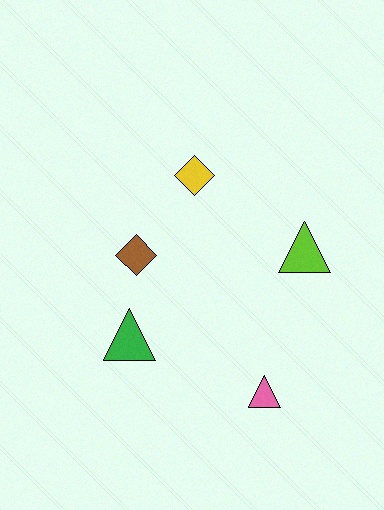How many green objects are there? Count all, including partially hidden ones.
There is 1 green object.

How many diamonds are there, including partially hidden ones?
There are 2 diamonds.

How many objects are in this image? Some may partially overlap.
There are 5 objects.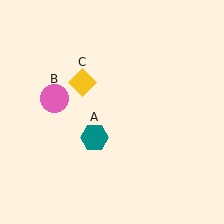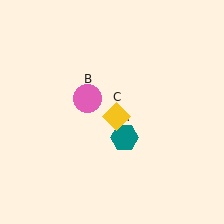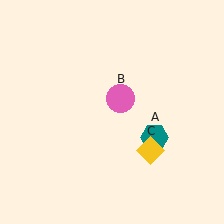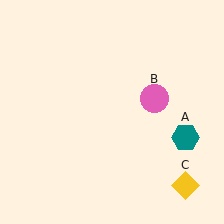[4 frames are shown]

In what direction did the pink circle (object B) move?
The pink circle (object B) moved right.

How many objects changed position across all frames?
3 objects changed position: teal hexagon (object A), pink circle (object B), yellow diamond (object C).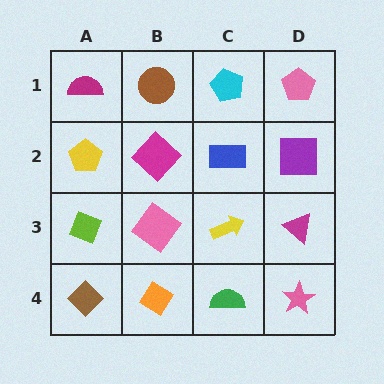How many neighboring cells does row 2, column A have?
3.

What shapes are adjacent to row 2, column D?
A pink pentagon (row 1, column D), a magenta triangle (row 3, column D), a blue rectangle (row 2, column C).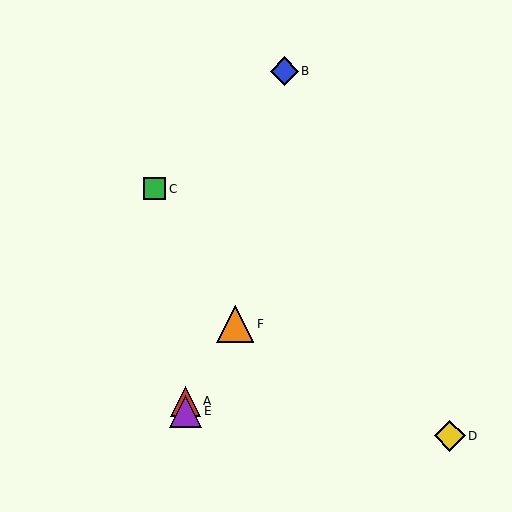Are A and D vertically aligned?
No, A is at x≈185 and D is at x≈450.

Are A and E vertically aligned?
Yes, both are at x≈185.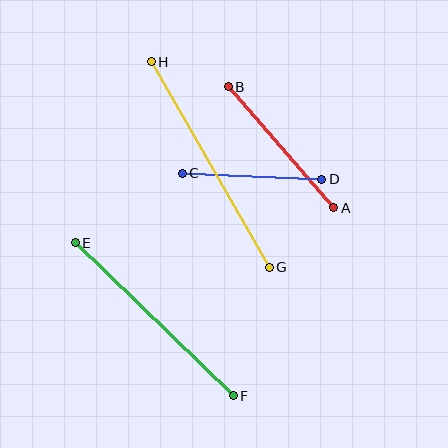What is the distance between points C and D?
The distance is approximately 139 pixels.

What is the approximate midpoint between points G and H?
The midpoint is at approximately (210, 164) pixels.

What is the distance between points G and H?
The distance is approximately 237 pixels.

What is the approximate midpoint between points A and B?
The midpoint is at approximately (281, 147) pixels.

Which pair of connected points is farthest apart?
Points G and H are farthest apart.